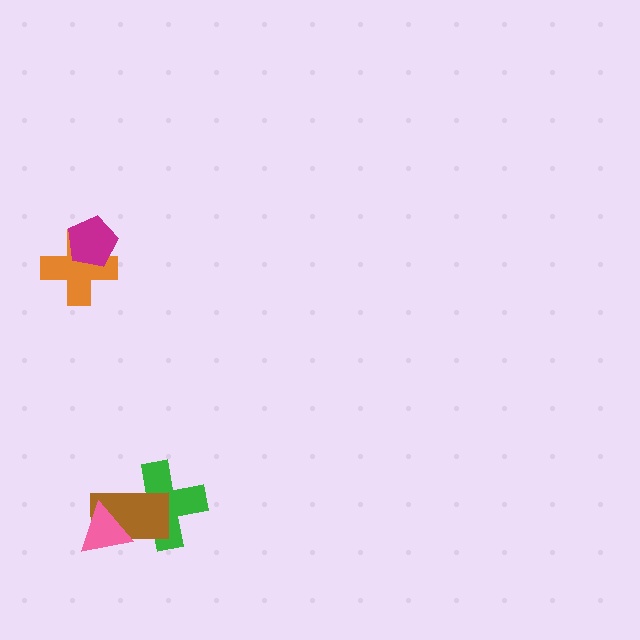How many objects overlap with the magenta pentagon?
1 object overlaps with the magenta pentagon.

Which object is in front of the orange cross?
The magenta pentagon is in front of the orange cross.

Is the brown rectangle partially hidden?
Yes, it is partially covered by another shape.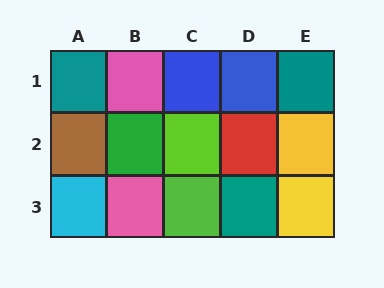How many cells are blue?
2 cells are blue.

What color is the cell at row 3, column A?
Cyan.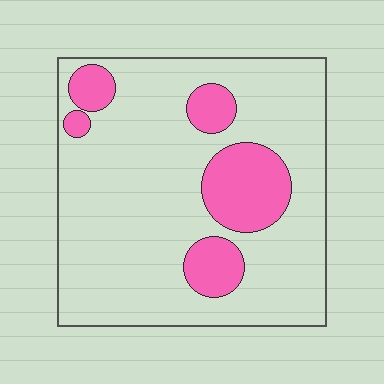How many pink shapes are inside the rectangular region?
5.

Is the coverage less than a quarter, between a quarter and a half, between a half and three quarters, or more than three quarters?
Less than a quarter.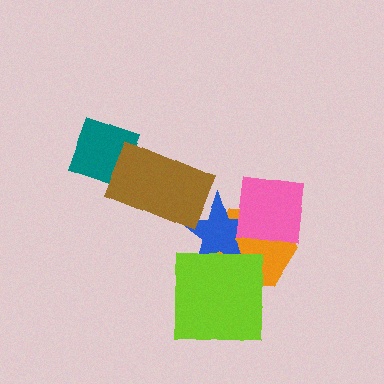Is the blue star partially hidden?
Yes, it is partially covered by another shape.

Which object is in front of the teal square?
The brown rectangle is in front of the teal square.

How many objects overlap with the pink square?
2 objects overlap with the pink square.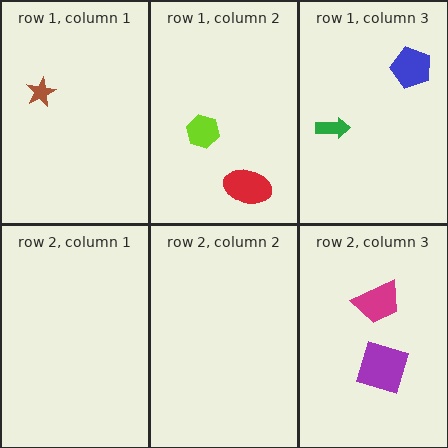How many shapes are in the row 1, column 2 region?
2.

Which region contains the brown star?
The row 1, column 1 region.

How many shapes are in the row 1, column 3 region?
2.